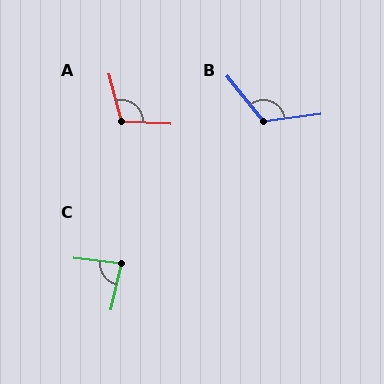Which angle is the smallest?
C, at approximately 84 degrees.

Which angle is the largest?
B, at approximately 121 degrees.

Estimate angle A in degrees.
Approximately 108 degrees.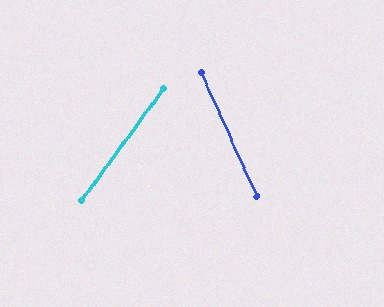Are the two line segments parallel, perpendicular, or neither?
Neither parallel nor perpendicular — they differ by about 60°.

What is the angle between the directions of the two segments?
Approximately 60 degrees.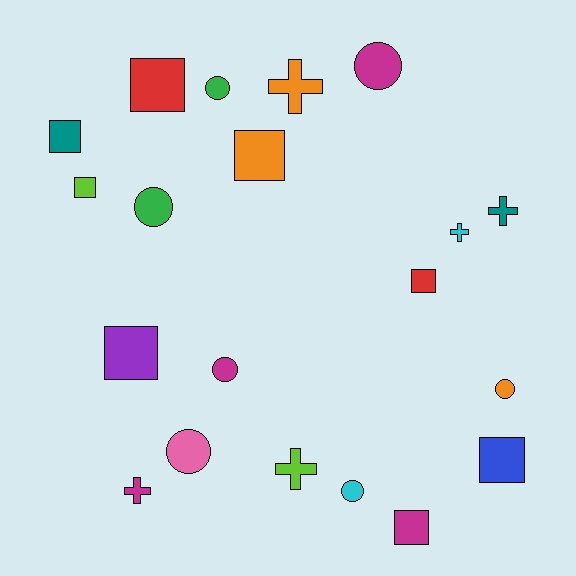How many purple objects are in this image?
There is 1 purple object.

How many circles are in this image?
There are 7 circles.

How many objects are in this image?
There are 20 objects.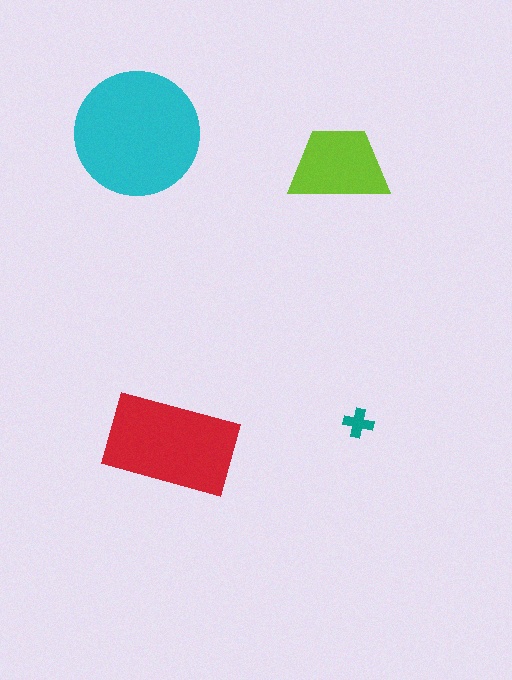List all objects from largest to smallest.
The cyan circle, the red rectangle, the lime trapezoid, the teal cross.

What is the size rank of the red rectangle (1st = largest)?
2nd.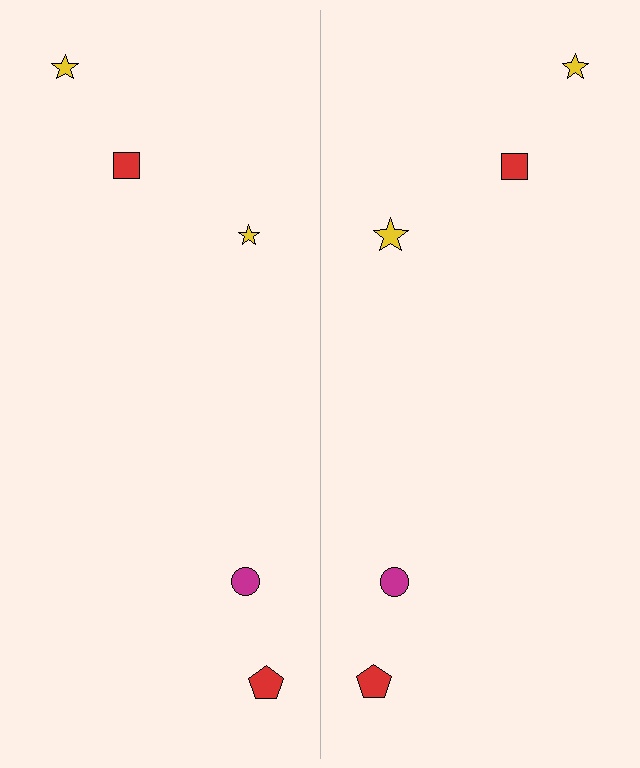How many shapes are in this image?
There are 10 shapes in this image.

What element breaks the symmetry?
The yellow star on the right side has a different size than its mirror counterpart.